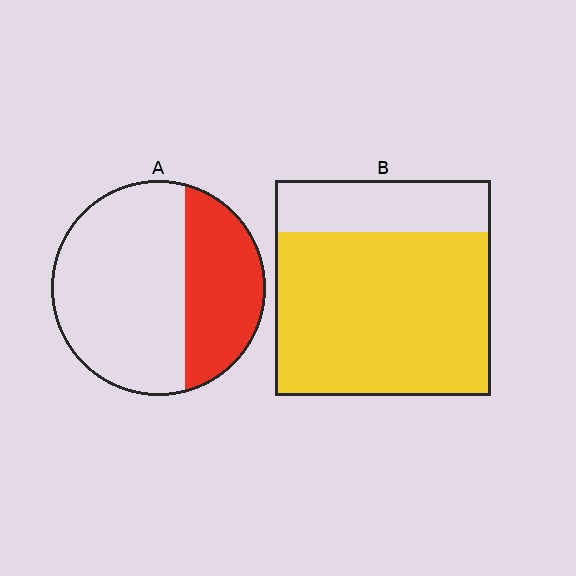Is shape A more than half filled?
No.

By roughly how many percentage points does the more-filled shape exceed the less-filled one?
By roughly 40 percentage points (B over A).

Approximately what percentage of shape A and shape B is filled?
A is approximately 35% and B is approximately 75%.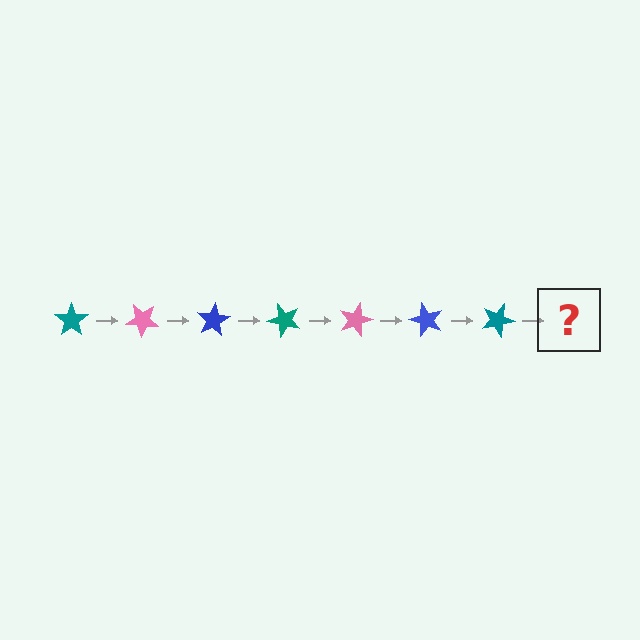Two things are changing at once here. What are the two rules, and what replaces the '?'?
The two rules are that it rotates 40 degrees each step and the color cycles through teal, pink, and blue. The '?' should be a pink star, rotated 280 degrees from the start.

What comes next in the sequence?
The next element should be a pink star, rotated 280 degrees from the start.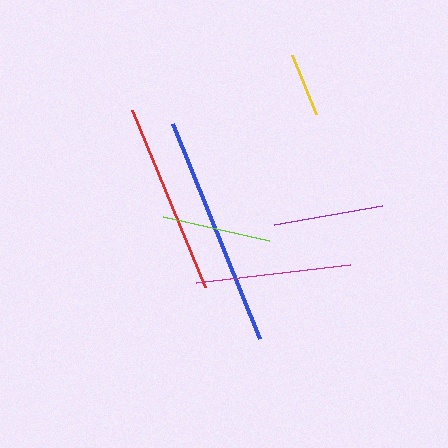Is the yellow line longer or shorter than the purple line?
The purple line is longer than the yellow line.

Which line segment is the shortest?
The yellow line is the shortest at approximately 63 pixels.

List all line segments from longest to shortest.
From longest to shortest: blue, red, magenta, purple, lime, yellow.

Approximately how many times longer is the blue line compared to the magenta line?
The blue line is approximately 1.5 times the length of the magenta line.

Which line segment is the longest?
The blue line is the longest at approximately 231 pixels.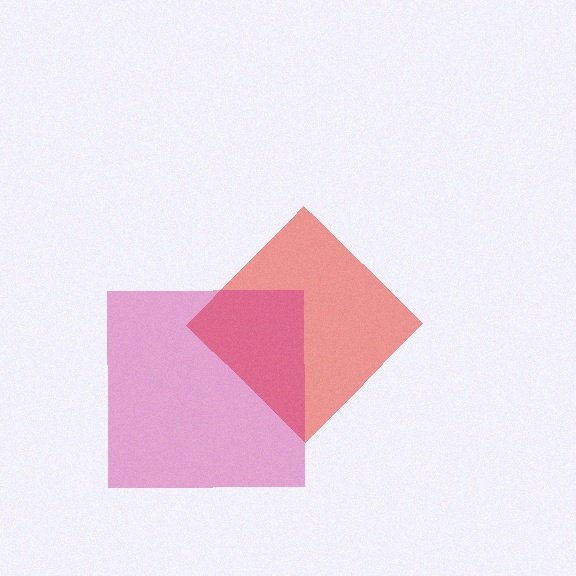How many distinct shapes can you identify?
There are 2 distinct shapes: a red diamond, a magenta square.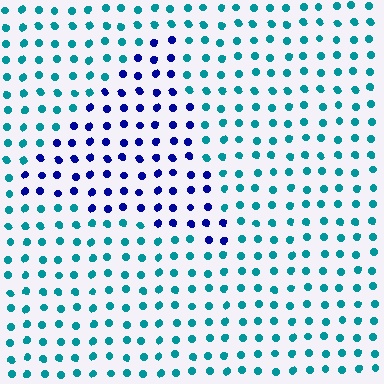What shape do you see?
I see a triangle.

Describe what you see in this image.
The image is filled with small teal elements in a uniform arrangement. A triangle-shaped region is visible where the elements are tinted to a slightly different hue, forming a subtle color boundary.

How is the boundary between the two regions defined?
The boundary is defined purely by a slight shift in hue (about 56 degrees). Spacing, size, and orientation are identical on both sides.